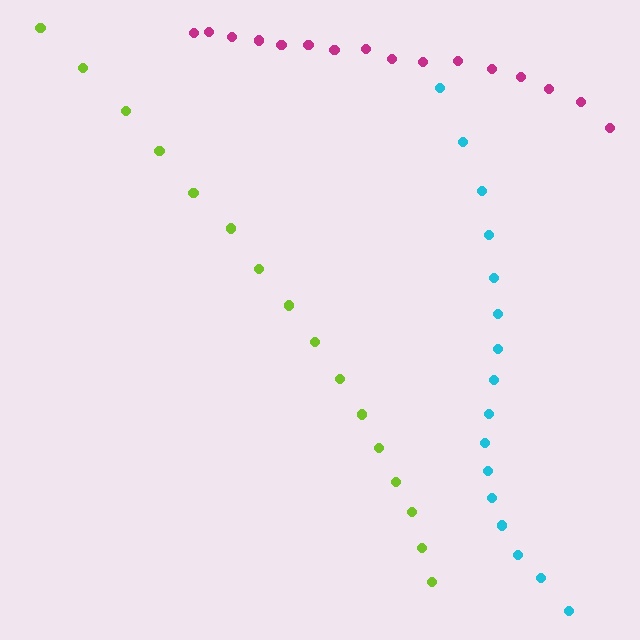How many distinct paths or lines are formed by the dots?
There are 3 distinct paths.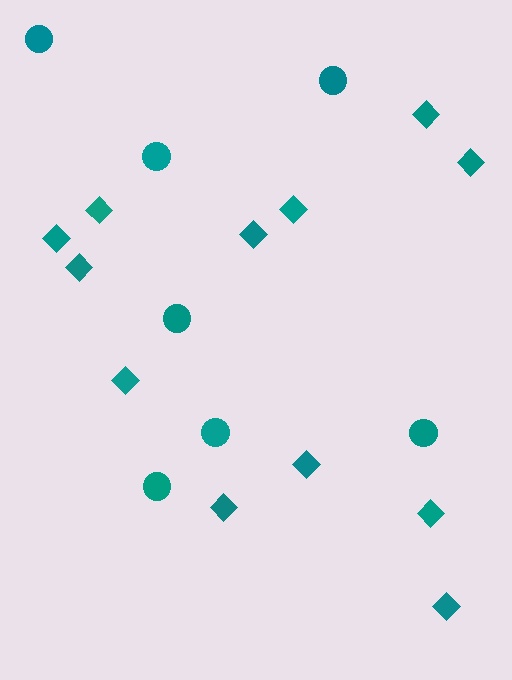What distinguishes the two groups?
There are 2 groups: one group of diamonds (12) and one group of circles (7).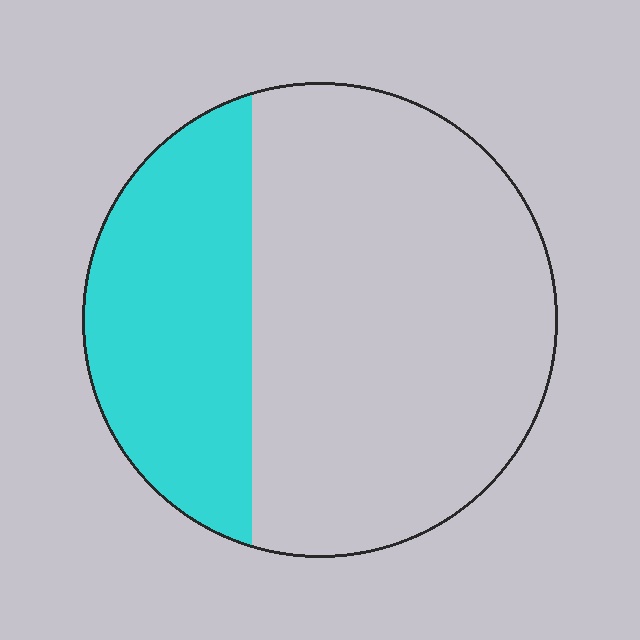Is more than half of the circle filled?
No.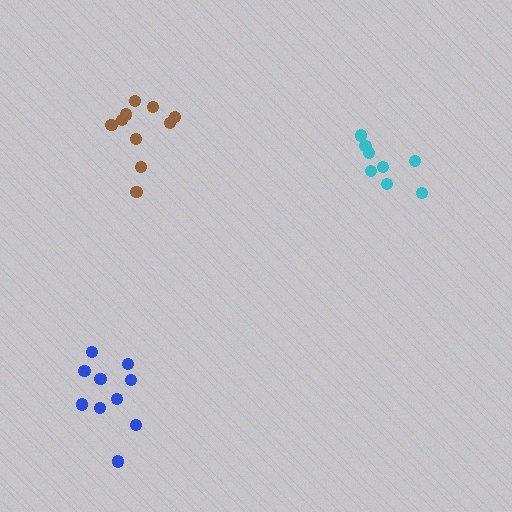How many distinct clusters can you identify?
There are 3 distinct clusters.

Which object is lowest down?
The blue cluster is bottommost.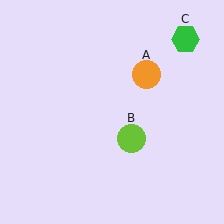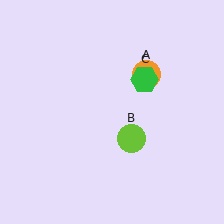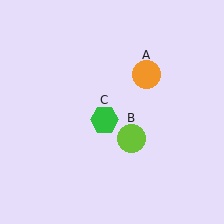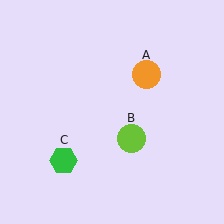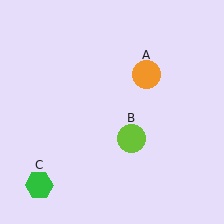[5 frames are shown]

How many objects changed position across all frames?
1 object changed position: green hexagon (object C).